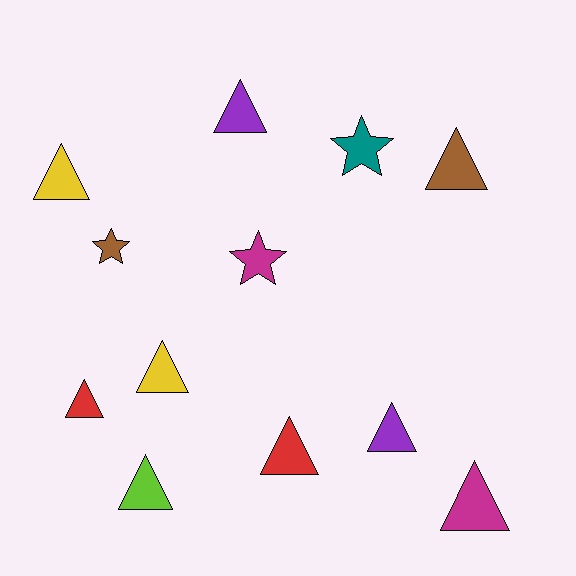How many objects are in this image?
There are 12 objects.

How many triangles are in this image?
There are 9 triangles.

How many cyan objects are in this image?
There are no cyan objects.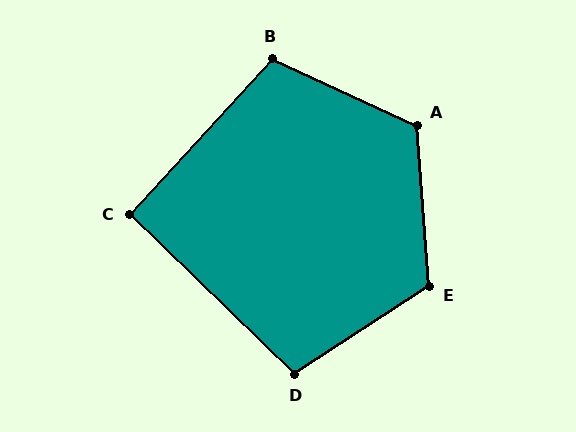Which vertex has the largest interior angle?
A, at approximately 119 degrees.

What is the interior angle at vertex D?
Approximately 103 degrees (obtuse).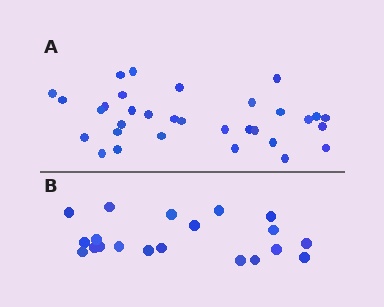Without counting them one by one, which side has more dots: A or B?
Region A (the top region) has more dots.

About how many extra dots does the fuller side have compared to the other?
Region A has roughly 12 or so more dots than region B.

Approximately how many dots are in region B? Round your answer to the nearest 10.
About 20 dots.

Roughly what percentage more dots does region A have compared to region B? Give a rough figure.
About 60% more.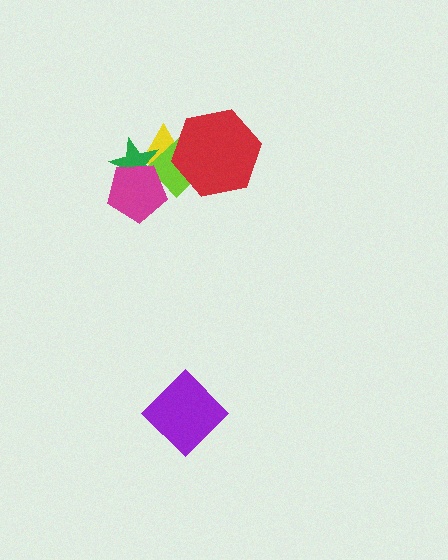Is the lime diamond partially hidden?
Yes, it is partially covered by another shape.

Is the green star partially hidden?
Yes, it is partially covered by another shape.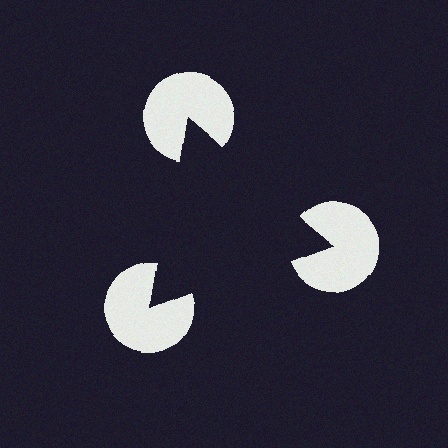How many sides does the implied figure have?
3 sides.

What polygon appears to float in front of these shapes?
An illusory triangle — its edges are inferred from the aligned wedge cuts in the pac-man discs, not physically drawn.